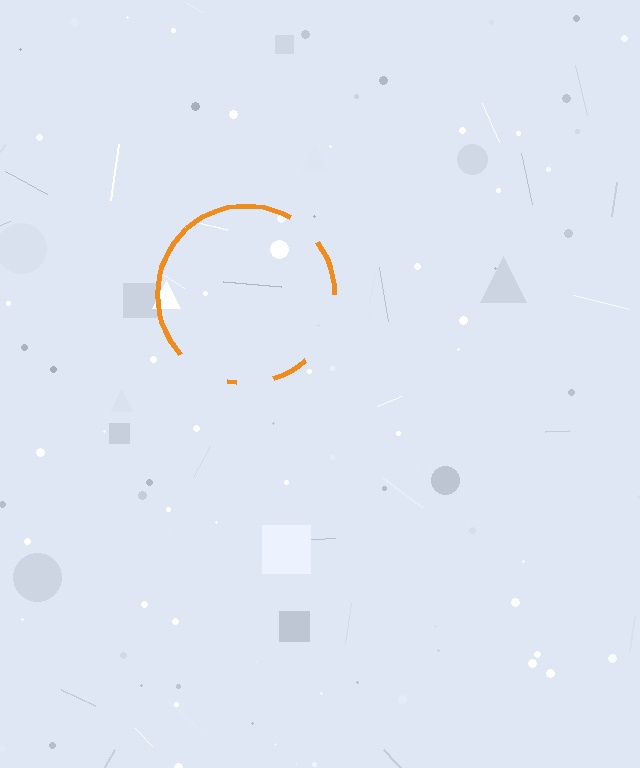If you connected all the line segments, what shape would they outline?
They would outline a circle.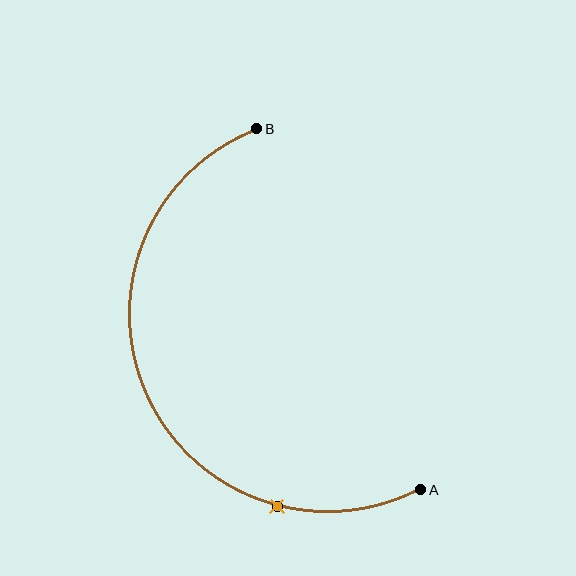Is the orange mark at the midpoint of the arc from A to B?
No. The orange mark lies on the arc but is closer to endpoint A. The arc midpoint would be at the point on the curve equidistant along the arc from both A and B.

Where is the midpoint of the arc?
The arc midpoint is the point on the curve farthest from the straight line joining A and B. It sits to the left of that line.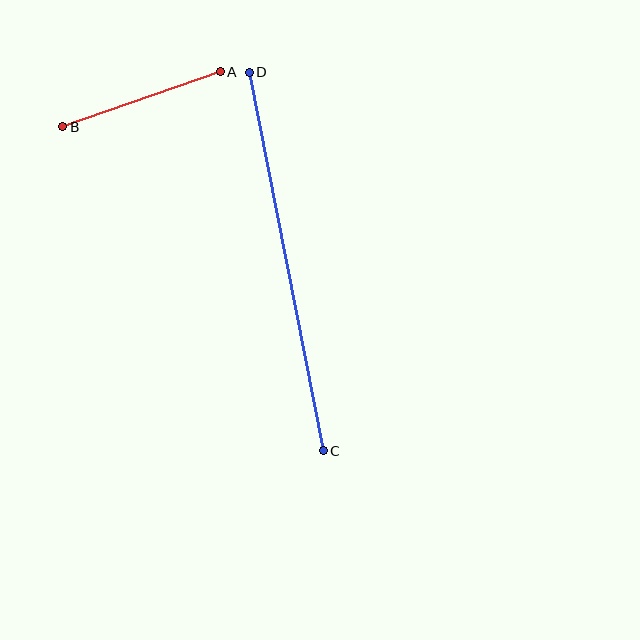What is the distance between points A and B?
The distance is approximately 167 pixels.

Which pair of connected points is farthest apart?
Points C and D are farthest apart.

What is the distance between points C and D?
The distance is approximately 386 pixels.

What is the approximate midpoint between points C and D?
The midpoint is at approximately (286, 261) pixels.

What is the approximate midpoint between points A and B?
The midpoint is at approximately (141, 99) pixels.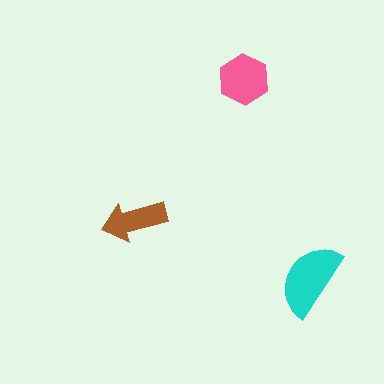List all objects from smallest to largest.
The brown arrow, the pink hexagon, the cyan semicircle.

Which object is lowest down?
The cyan semicircle is bottommost.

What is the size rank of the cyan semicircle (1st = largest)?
1st.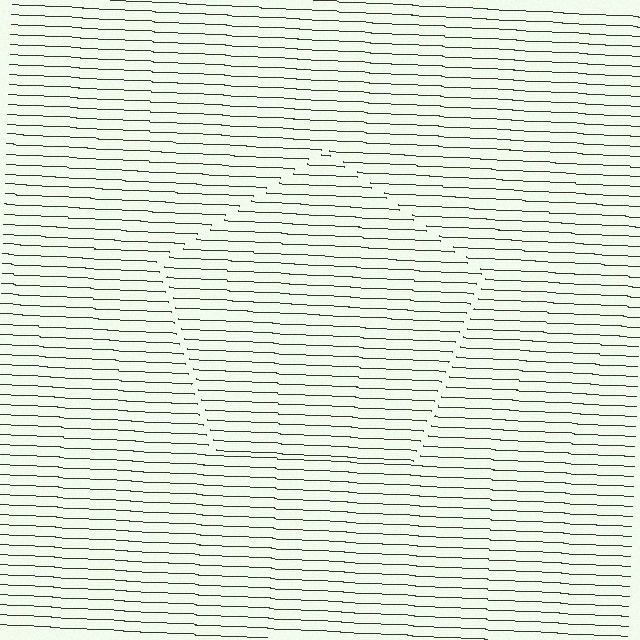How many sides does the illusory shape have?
5 sides — the line-ends trace a pentagon.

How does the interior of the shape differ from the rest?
The interior of the shape contains the same grating, shifted by half a period — the contour is defined by the phase discontinuity where line-ends from the inner and outer gratings abut.